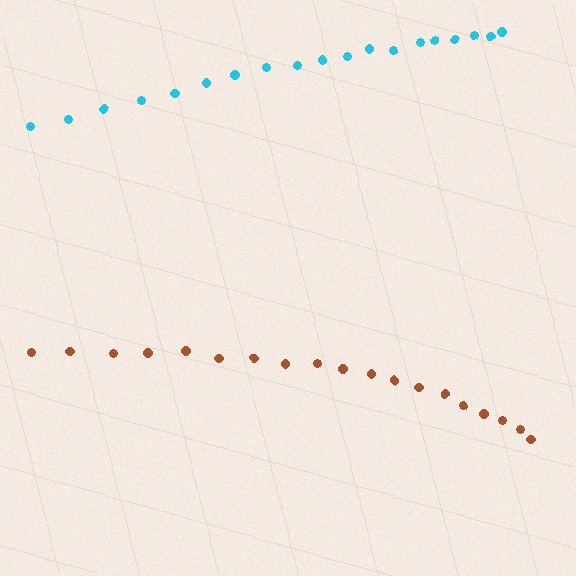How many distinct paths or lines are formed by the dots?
There are 2 distinct paths.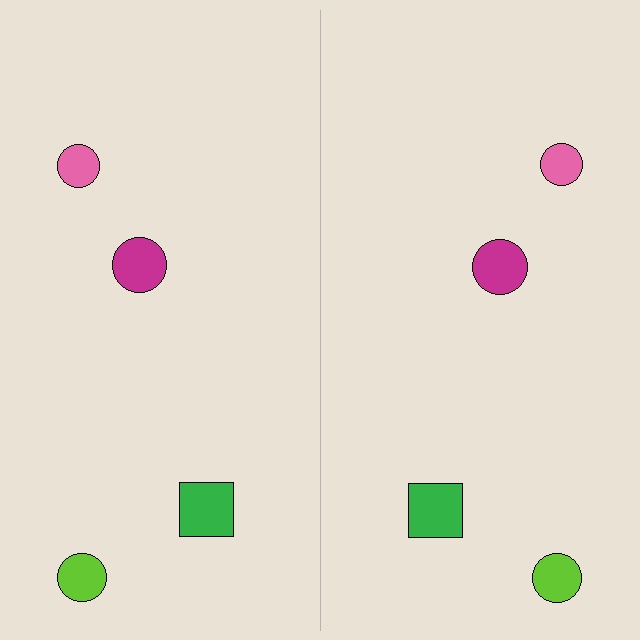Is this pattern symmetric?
Yes, this pattern has bilateral (reflection) symmetry.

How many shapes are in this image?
There are 8 shapes in this image.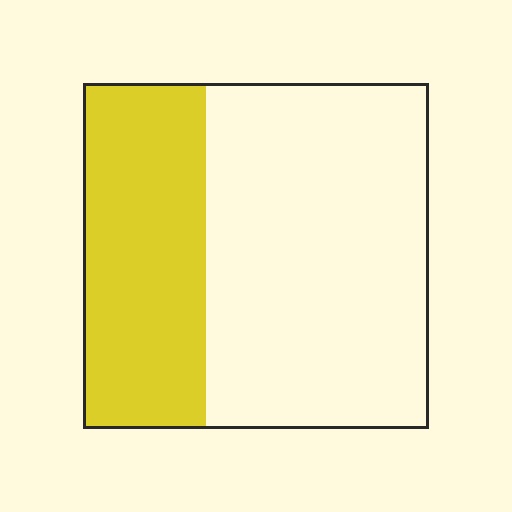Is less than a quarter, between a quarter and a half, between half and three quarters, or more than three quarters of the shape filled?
Between a quarter and a half.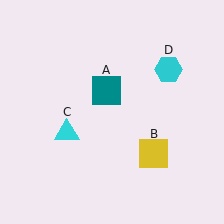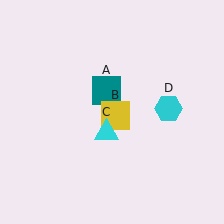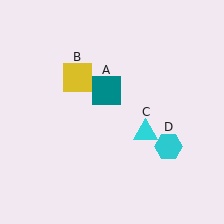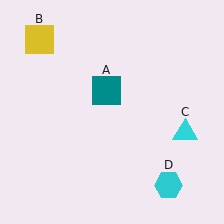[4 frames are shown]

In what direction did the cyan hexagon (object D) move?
The cyan hexagon (object D) moved down.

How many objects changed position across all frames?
3 objects changed position: yellow square (object B), cyan triangle (object C), cyan hexagon (object D).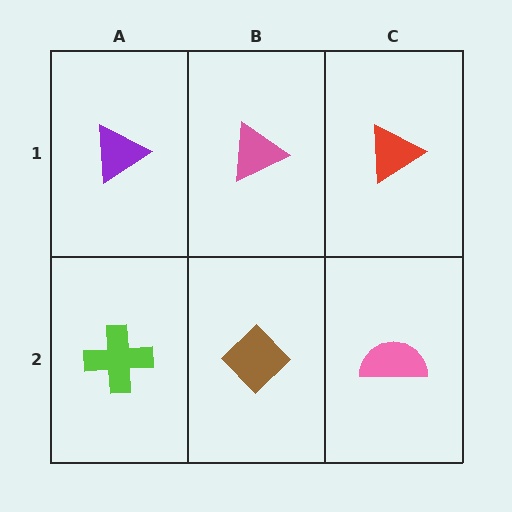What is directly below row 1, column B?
A brown diamond.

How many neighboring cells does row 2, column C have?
2.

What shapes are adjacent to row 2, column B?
A pink triangle (row 1, column B), a lime cross (row 2, column A), a pink semicircle (row 2, column C).